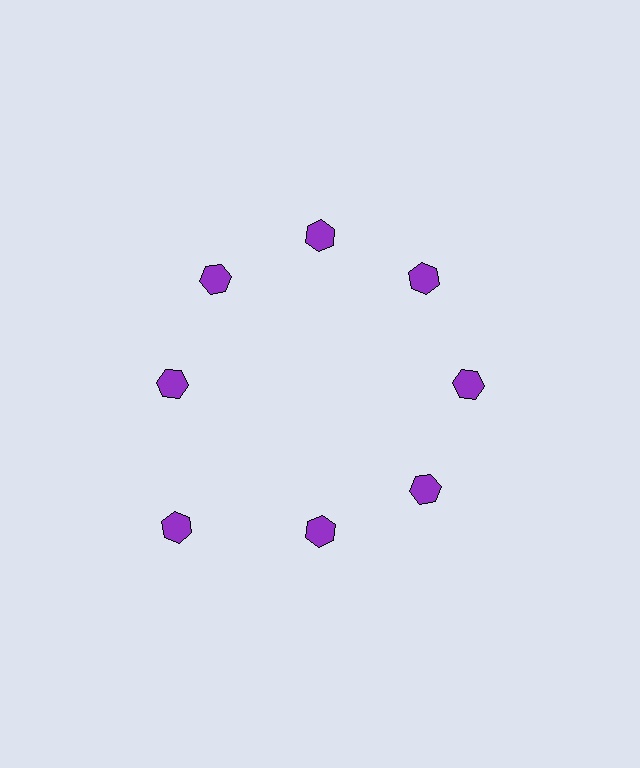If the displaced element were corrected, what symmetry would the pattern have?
It would have 8-fold rotational symmetry — the pattern would map onto itself every 45 degrees.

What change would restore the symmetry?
The symmetry would be restored by moving it inward, back onto the ring so that all 8 hexagons sit at equal angles and equal distance from the center.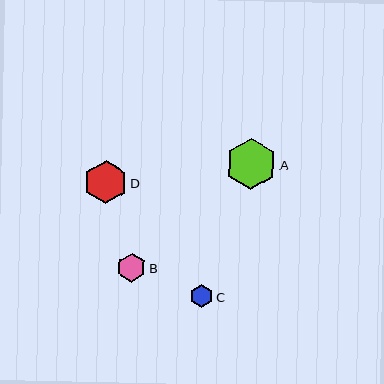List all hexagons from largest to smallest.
From largest to smallest: A, D, B, C.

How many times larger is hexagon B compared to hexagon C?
Hexagon B is approximately 1.3 times the size of hexagon C.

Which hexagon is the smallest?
Hexagon C is the smallest with a size of approximately 23 pixels.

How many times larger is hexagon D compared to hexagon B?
Hexagon D is approximately 1.5 times the size of hexagon B.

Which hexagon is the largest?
Hexagon A is the largest with a size of approximately 51 pixels.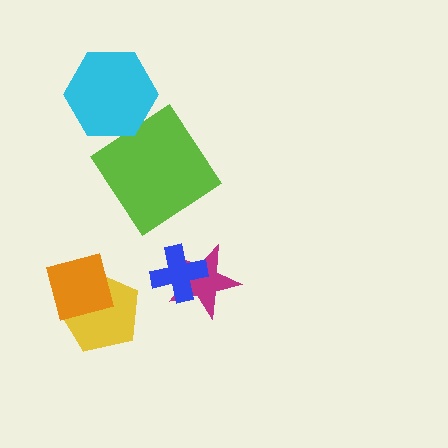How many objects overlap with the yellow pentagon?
1 object overlaps with the yellow pentagon.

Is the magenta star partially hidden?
Yes, it is partially covered by another shape.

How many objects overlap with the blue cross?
1 object overlaps with the blue cross.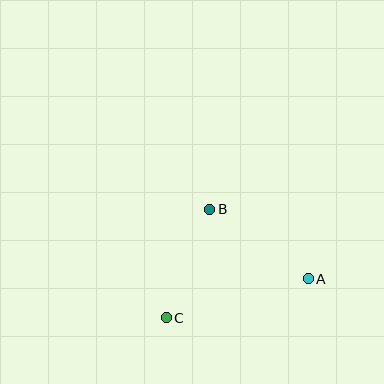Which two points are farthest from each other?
Points A and C are farthest from each other.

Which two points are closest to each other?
Points B and C are closest to each other.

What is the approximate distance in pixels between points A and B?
The distance between A and B is approximately 121 pixels.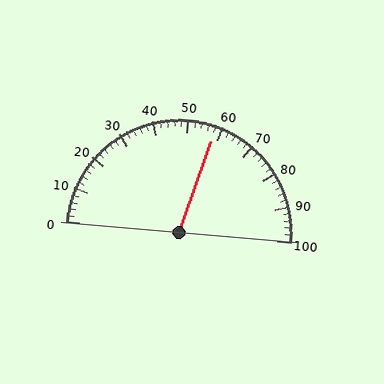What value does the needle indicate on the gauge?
The needle indicates approximately 58.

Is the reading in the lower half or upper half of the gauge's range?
The reading is in the upper half of the range (0 to 100).